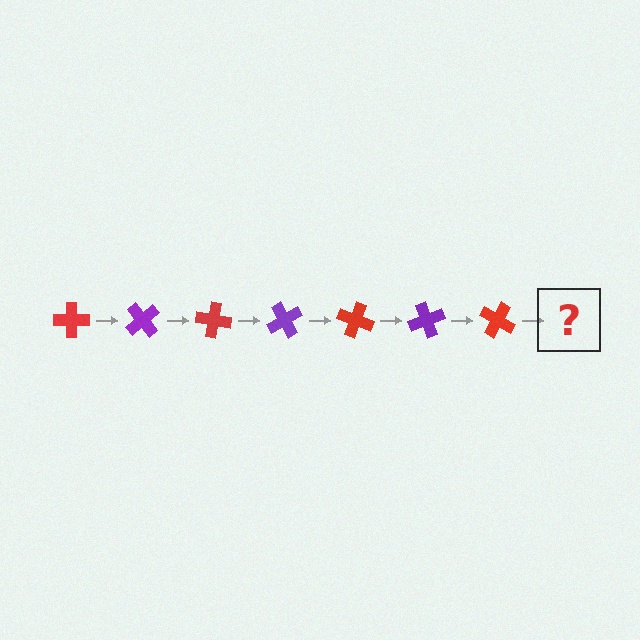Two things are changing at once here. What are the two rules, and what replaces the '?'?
The two rules are that it rotates 50 degrees each step and the color cycles through red and purple. The '?' should be a purple cross, rotated 350 degrees from the start.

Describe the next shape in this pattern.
It should be a purple cross, rotated 350 degrees from the start.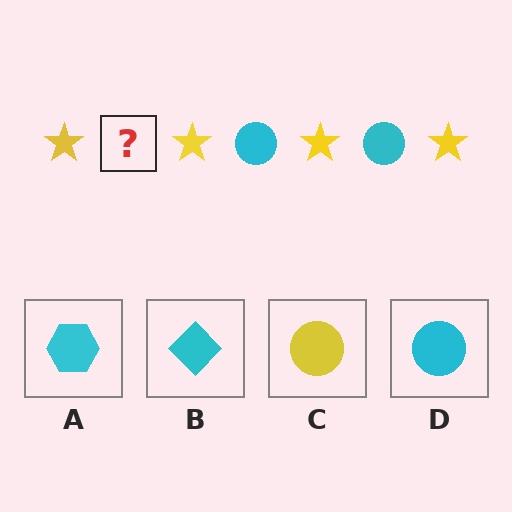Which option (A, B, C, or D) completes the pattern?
D.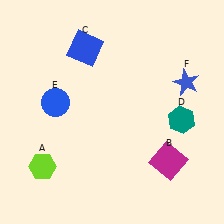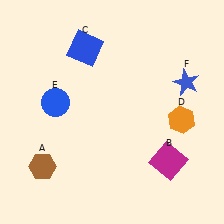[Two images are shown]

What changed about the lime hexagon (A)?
In Image 1, A is lime. In Image 2, it changed to brown.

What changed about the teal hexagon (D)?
In Image 1, D is teal. In Image 2, it changed to orange.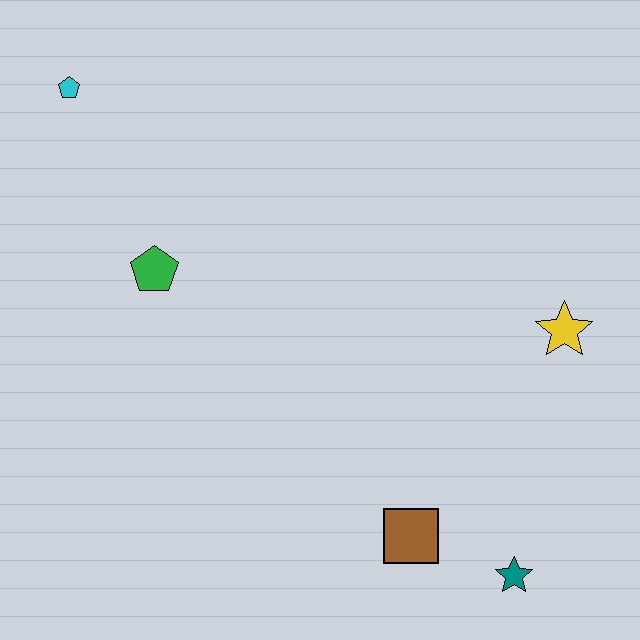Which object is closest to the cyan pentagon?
The green pentagon is closest to the cyan pentagon.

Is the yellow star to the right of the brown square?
Yes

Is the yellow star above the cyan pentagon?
No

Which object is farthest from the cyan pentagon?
The teal star is farthest from the cyan pentagon.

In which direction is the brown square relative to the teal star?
The brown square is to the left of the teal star.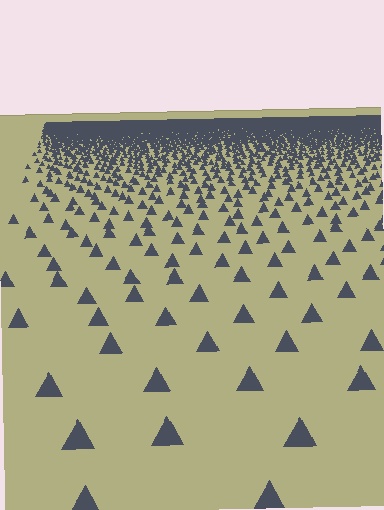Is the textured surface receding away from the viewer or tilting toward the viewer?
The surface is receding away from the viewer. Texture elements get smaller and denser toward the top.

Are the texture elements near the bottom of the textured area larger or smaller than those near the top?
Larger. Near the bottom, elements are closer to the viewer and appear at a bigger on-screen size.